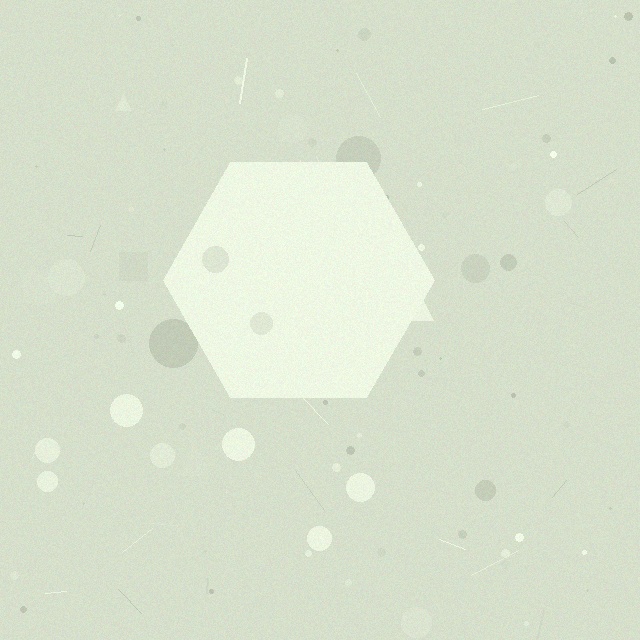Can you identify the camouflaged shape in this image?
The camouflaged shape is a hexagon.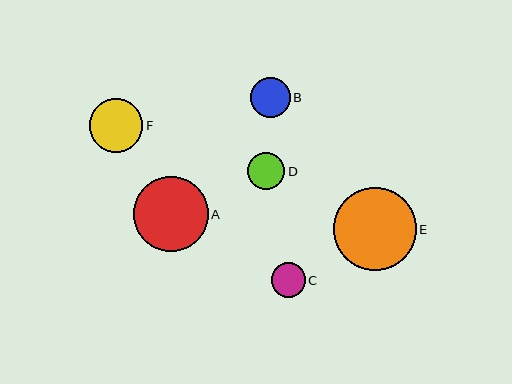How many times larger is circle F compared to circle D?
Circle F is approximately 1.4 times the size of circle D.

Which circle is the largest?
Circle E is the largest with a size of approximately 82 pixels.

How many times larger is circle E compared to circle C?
Circle E is approximately 2.4 times the size of circle C.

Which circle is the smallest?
Circle C is the smallest with a size of approximately 34 pixels.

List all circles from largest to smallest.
From largest to smallest: E, A, F, B, D, C.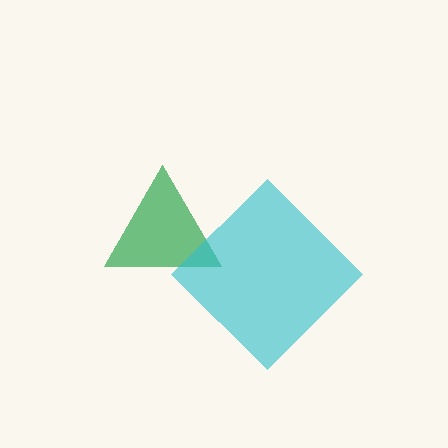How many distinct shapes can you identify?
There are 2 distinct shapes: a green triangle, a cyan diamond.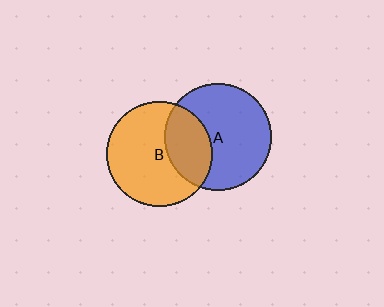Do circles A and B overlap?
Yes.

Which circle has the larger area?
Circle A (blue).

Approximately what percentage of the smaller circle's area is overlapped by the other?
Approximately 30%.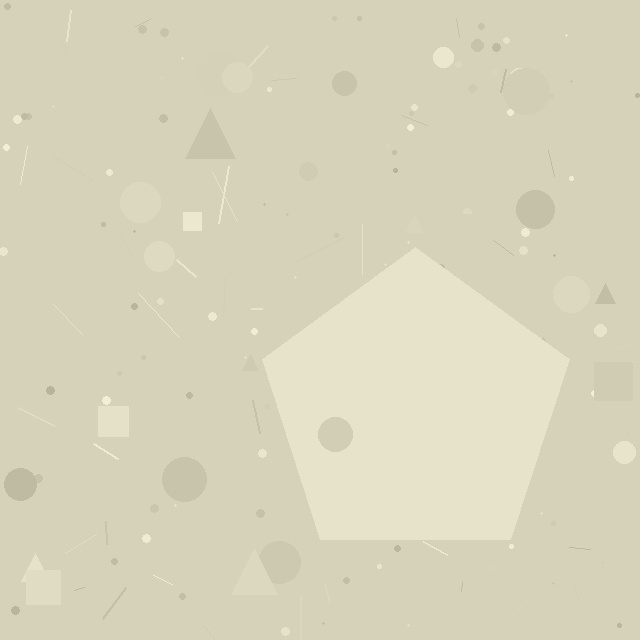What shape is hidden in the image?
A pentagon is hidden in the image.